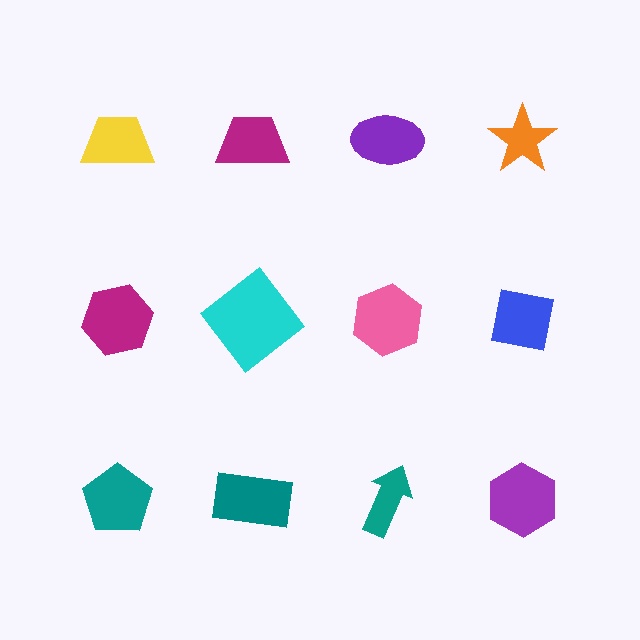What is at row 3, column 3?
A teal arrow.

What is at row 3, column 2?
A teal rectangle.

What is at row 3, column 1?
A teal pentagon.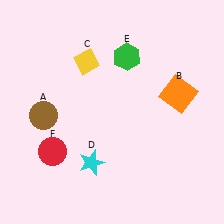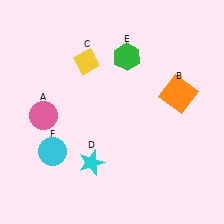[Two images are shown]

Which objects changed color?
A changed from brown to pink. F changed from red to cyan.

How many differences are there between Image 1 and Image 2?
There are 2 differences between the two images.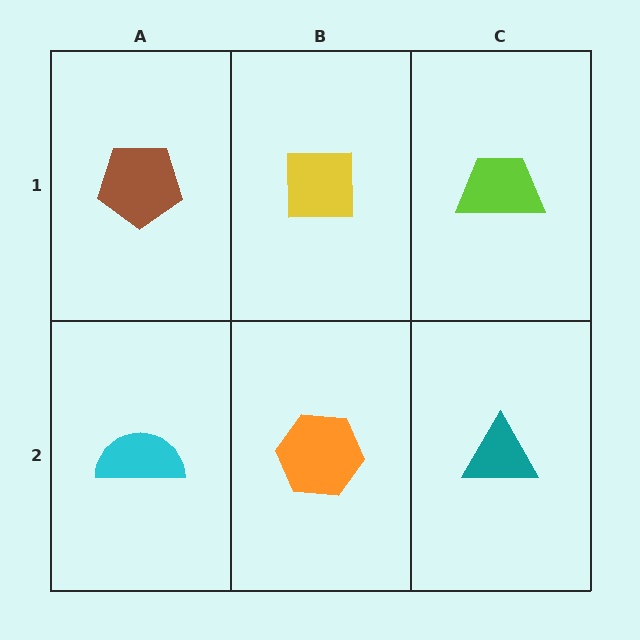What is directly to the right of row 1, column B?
A lime trapezoid.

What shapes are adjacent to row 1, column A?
A cyan semicircle (row 2, column A), a yellow square (row 1, column B).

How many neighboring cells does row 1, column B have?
3.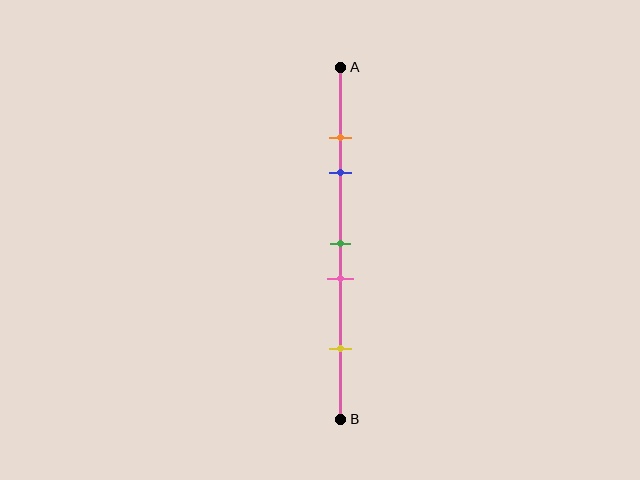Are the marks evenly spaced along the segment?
No, the marks are not evenly spaced.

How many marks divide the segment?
There are 5 marks dividing the segment.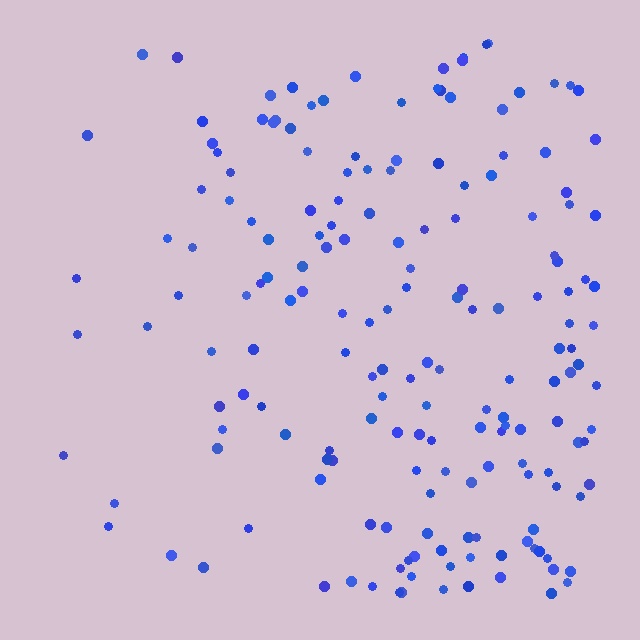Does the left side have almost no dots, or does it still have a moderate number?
Still a moderate number, just noticeably fewer than the right.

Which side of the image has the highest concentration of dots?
The right.